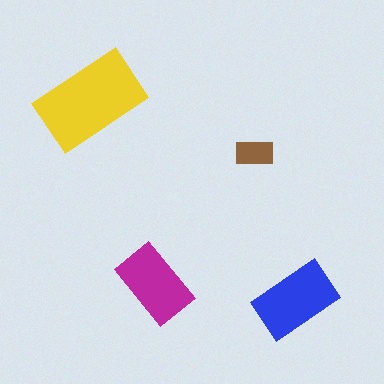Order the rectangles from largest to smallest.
the yellow one, the blue one, the magenta one, the brown one.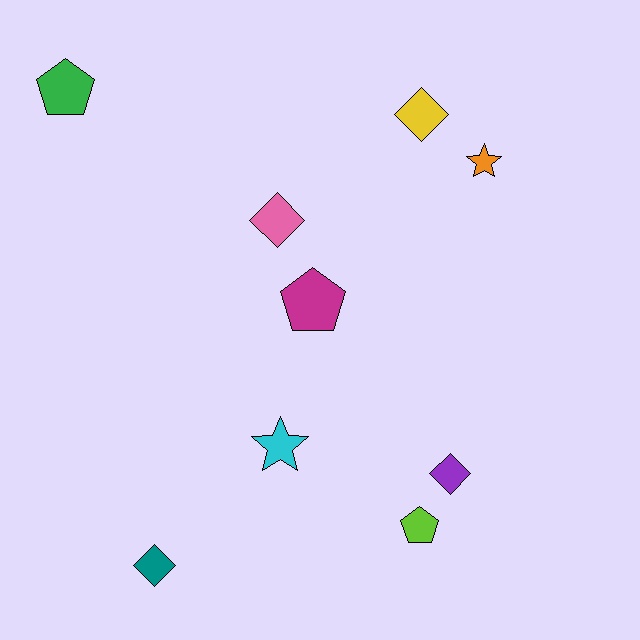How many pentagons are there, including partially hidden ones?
There are 3 pentagons.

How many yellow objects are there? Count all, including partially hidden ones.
There is 1 yellow object.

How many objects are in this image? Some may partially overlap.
There are 9 objects.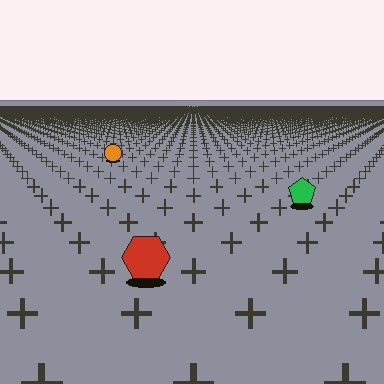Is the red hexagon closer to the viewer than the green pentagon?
Yes. The red hexagon is closer — you can tell from the texture gradient: the ground texture is coarser near it.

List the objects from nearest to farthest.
From nearest to farthest: the red hexagon, the green pentagon, the orange circle.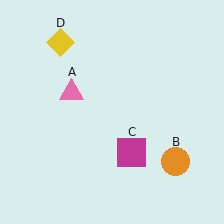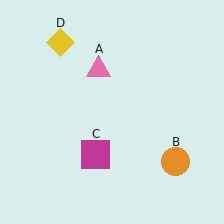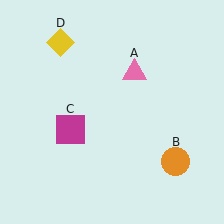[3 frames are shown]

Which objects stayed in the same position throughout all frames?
Orange circle (object B) and yellow diamond (object D) remained stationary.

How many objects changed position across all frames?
2 objects changed position: pink triangle (object A), magenta square (object C).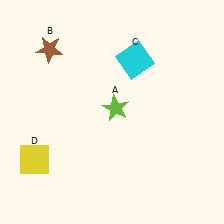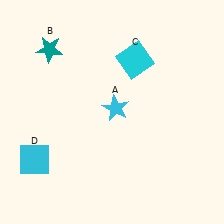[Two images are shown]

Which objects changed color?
A changed from lime to cyan. B changed from brown to teal. D changed from yellow to cyan.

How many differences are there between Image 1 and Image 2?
There are 3 differences between the two images.